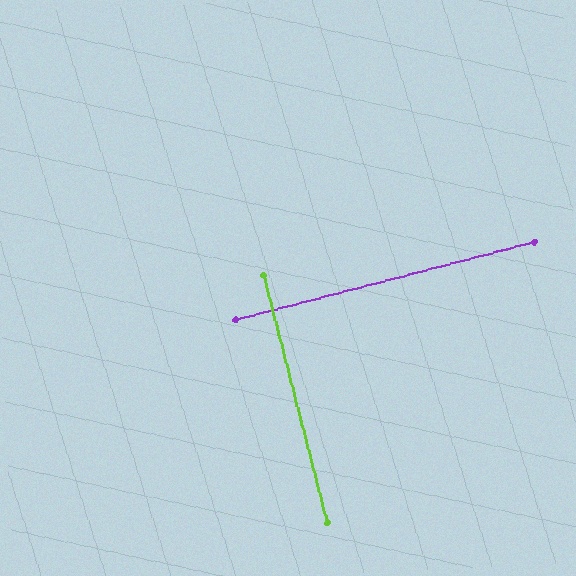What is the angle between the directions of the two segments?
Approximately 90 degrees.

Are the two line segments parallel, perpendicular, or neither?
Perpendicular — they meet at approximately 90°.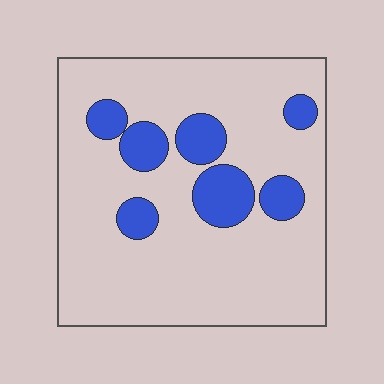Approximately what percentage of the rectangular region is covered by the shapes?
Approximately 15%.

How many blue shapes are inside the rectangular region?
7.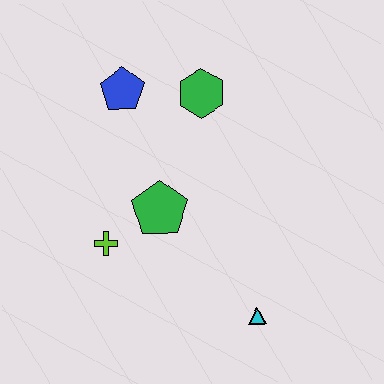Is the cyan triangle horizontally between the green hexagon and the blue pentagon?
No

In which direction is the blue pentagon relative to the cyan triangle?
The blue pentagon is above the cyan triangle.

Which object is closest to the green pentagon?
The lime cross is closest to the green pentagon.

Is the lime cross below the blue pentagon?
Yes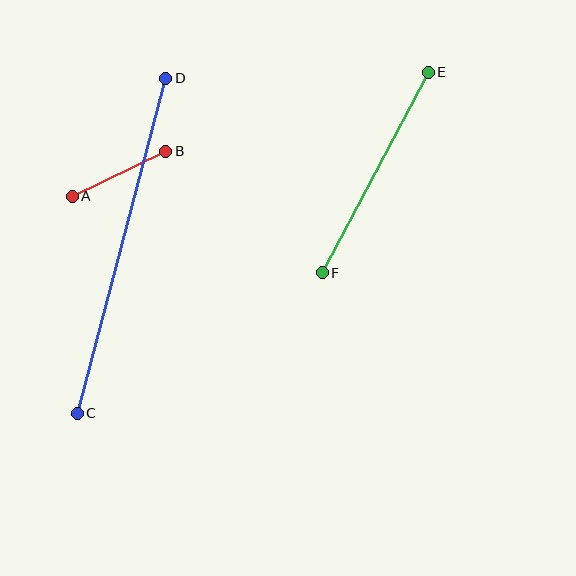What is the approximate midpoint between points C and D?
The midpoint is at approximately (121, 246) pixels.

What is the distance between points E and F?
The distance is approximately 227 pixels.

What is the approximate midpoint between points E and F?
The midpoint is at approximately (375, 172) pixels.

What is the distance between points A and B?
The distance is approximately 104 pixels.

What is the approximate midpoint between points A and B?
The midpoint is at approximately (119, 174) pixels.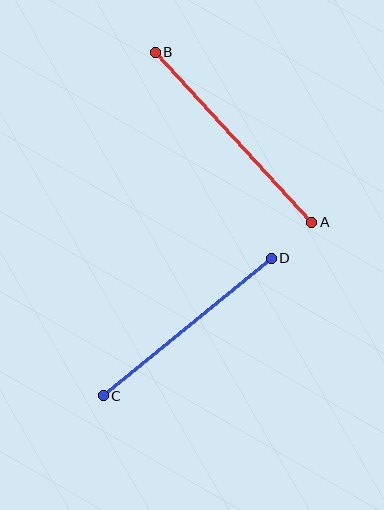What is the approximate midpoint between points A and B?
The midpoint is at approximately (233, 137) pixels.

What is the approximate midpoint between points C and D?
The midpoint is at approximately (187, 327) pixels.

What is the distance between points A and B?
The distance is approximately 230 pixels.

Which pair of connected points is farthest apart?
Points A and B are farthest apart.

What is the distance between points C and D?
The distance is approximately 218 pixels.